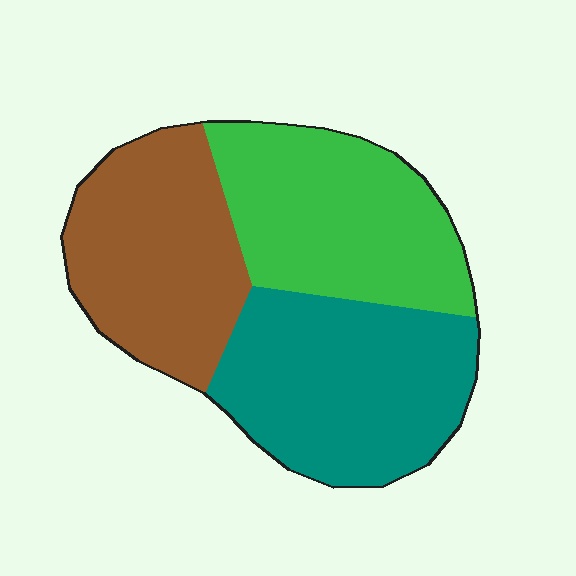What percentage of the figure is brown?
Brown takes up between a quarter and a half of the figure.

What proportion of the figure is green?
Green takes up about one third (1/3) of the figure.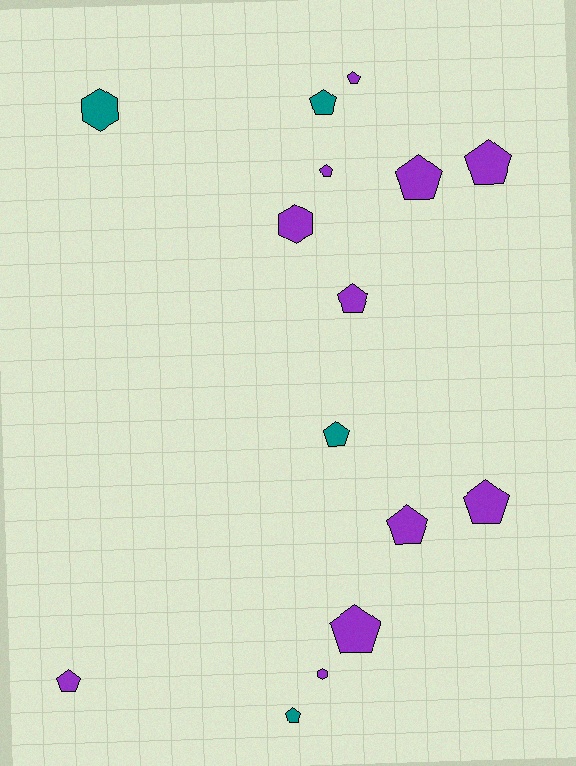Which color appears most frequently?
Purple, with 11 objects.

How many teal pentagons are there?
There are 3 teal pentagons.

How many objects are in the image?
There are 15 objects.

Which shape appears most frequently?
Pentagon, with 12 objects.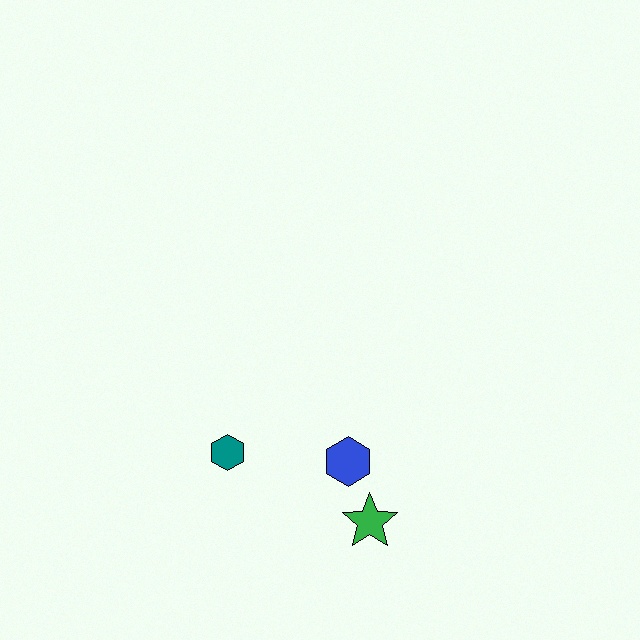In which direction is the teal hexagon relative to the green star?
The teal hexagon is to the left of the green star.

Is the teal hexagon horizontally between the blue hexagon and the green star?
No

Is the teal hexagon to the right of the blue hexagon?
No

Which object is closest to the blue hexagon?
The green star is closest to the blue hexagon.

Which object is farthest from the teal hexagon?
The green star is farthest from the teal hexagon.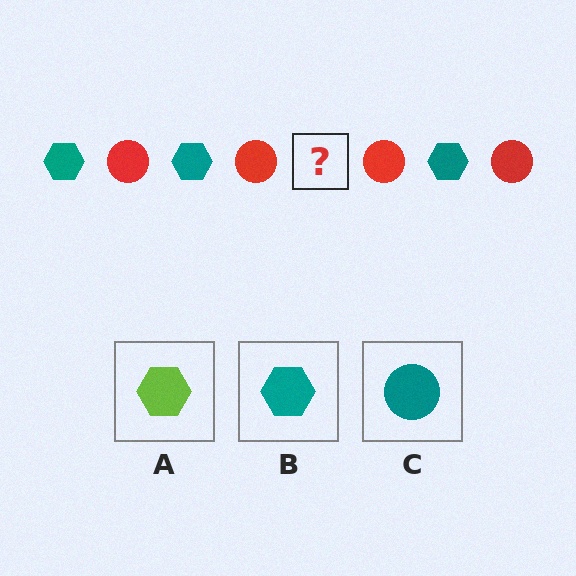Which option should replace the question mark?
Option B.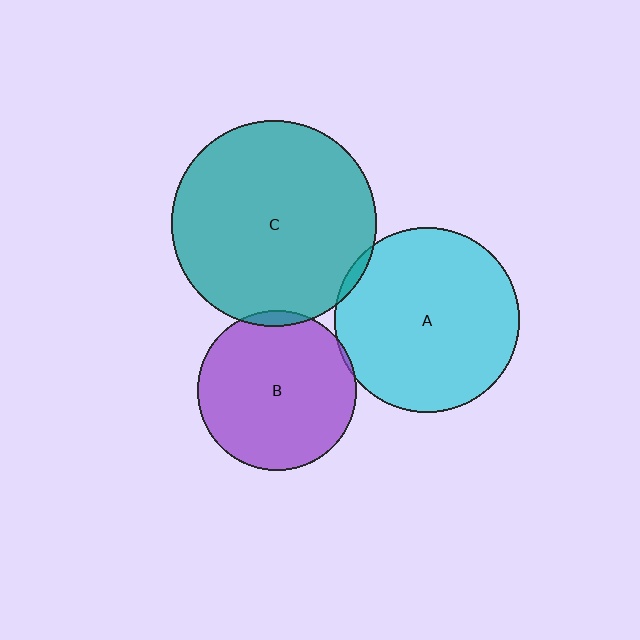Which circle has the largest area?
Circle C (teal).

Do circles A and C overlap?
Yes.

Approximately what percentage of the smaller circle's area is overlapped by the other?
Approximately 5%.